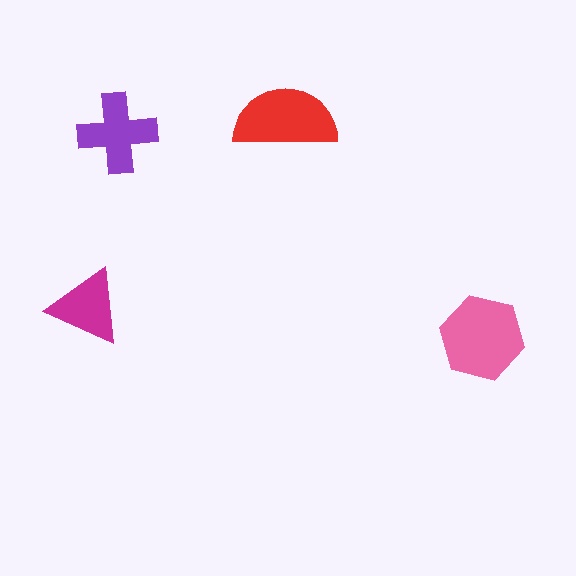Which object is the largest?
The pink hexagon.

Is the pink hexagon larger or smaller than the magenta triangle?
Larger.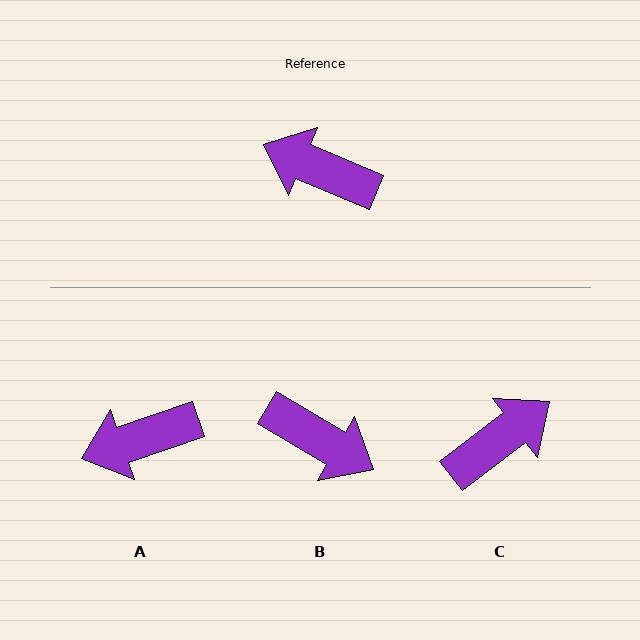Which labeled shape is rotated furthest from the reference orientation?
B, about 173 degrees away.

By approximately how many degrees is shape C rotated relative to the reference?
Approximately 120 degrees clockwise.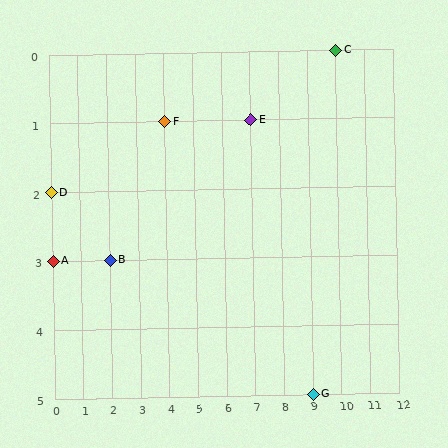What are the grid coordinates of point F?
Point F is at grid coordinates (4, 1).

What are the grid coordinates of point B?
Point B is at grid coordinates (2, 3).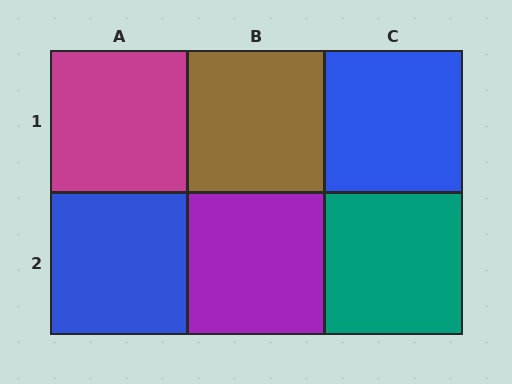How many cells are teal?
1 cell is teal.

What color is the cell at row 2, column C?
Teal.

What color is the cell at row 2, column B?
Purple.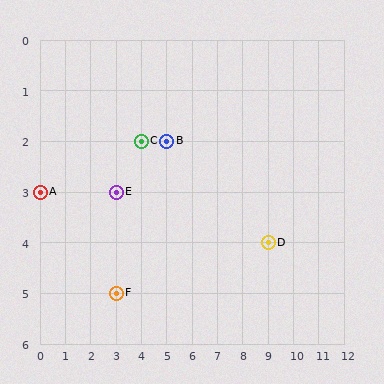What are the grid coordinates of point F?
Point F is at grid coordinates (3, 5).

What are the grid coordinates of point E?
Point E is at grid coordinates (3, 3).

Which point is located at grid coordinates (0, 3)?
Point A is at (0, 3).